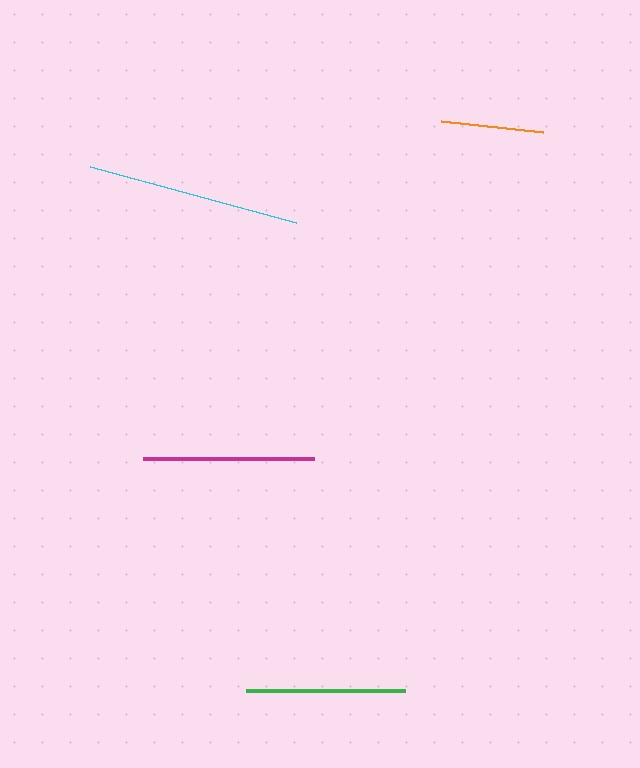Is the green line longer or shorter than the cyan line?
The cyan line is longer than the green line.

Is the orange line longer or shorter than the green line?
The green line is longer than the orange line.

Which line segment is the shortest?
The orange line is the shortest at approximately 102 pixels.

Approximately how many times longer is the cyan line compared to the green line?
The cyan line is approximately 1.3 times the length of the green line.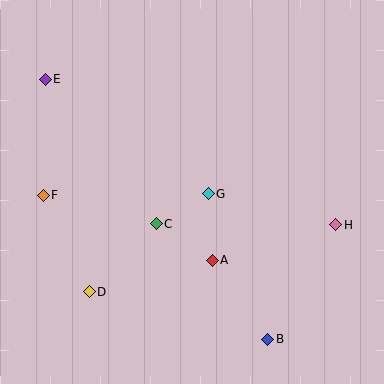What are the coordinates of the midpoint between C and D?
The midpoint between C and D is at (123, 258).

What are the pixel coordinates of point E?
Point E is at (45, 79).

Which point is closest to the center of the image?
Point G at (208, 194) is closest to the center.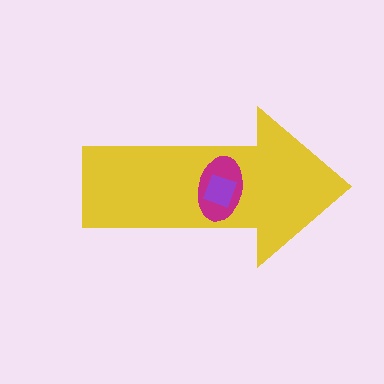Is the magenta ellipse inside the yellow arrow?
Yes.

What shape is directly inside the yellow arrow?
The magenta ellipse.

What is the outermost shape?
The yellow arrow.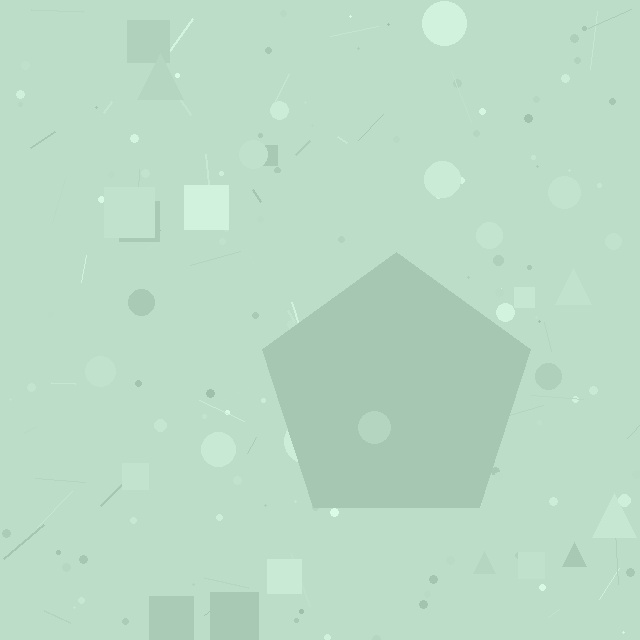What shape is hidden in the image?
A pentagon is hidden in the image.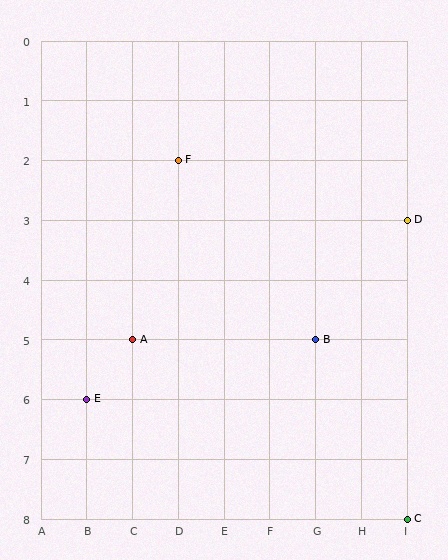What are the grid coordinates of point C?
Point C is at grid coordinates (I, 8).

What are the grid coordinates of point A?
Point A is at grid coordinates (C, 5).